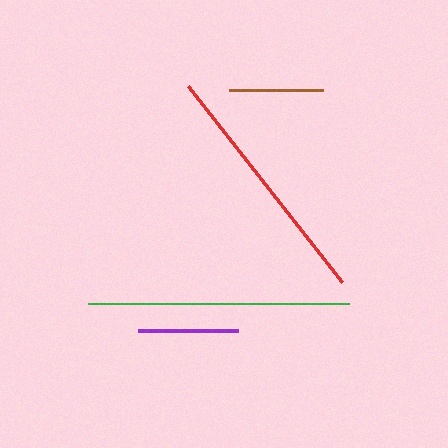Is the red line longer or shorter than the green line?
The green line is longer than the red line.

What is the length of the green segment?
The green segment is approximately 261 pixels long.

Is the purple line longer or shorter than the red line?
The red line is longer than the purple line.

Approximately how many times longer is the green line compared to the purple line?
The green line is approximately 2.6 times the length of the purple line.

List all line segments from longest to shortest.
From longest to shortest: green, red, purple, brown.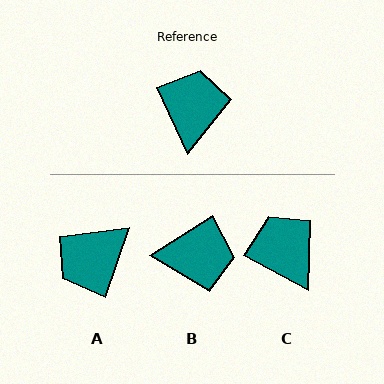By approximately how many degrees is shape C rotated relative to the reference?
Approximately 37 degrees counter-clockwise.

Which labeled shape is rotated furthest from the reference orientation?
A, about 136 degrees away.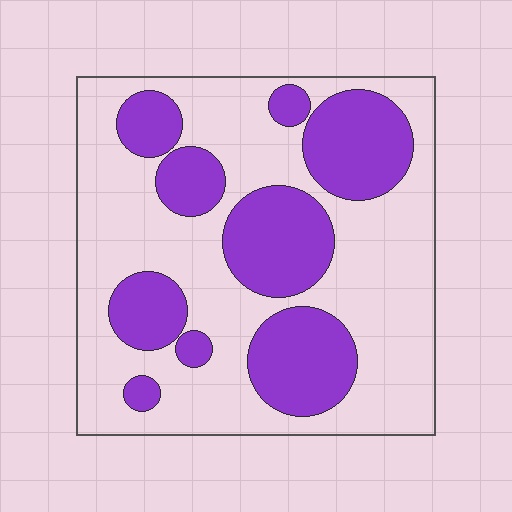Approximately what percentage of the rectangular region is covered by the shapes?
Approximately 35%.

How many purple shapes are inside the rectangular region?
9.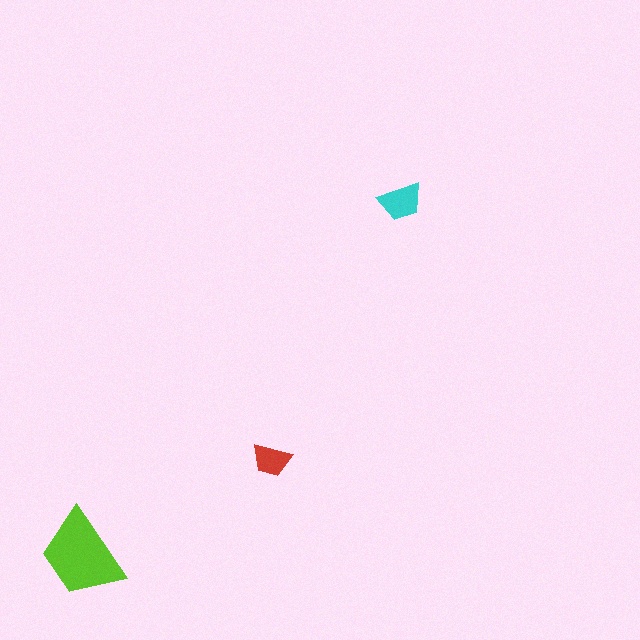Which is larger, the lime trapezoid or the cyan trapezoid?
The lime one.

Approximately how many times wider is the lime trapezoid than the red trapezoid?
About 2.5 times wider.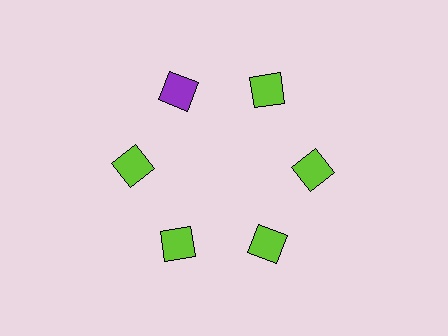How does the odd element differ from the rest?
It has a different color: purple instead of lime.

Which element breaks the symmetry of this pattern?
The purple diamond at roughly the 11 o'clock position breaks the symmetry. All other shapes are lime diamonds.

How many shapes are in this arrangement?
There are 6 shapes arranged in a ring pattern.